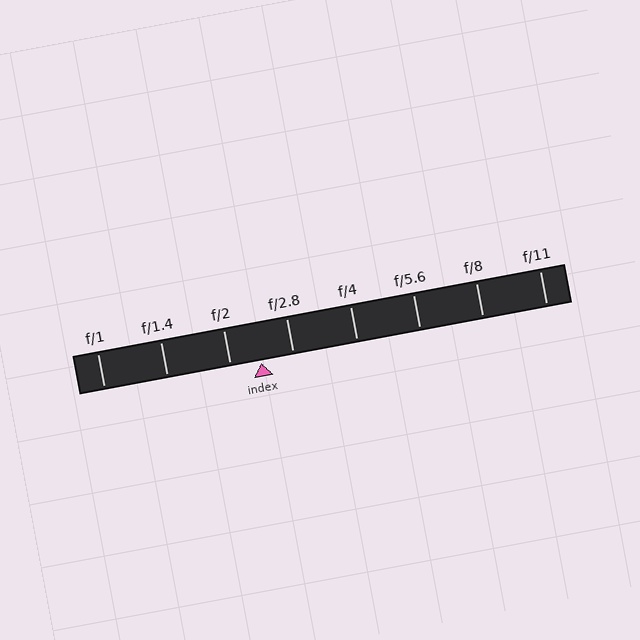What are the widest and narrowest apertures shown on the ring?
The widest aperture shown is f/1 and the narrowest is f/11.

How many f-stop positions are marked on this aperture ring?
There are 8 f-stop positions marked.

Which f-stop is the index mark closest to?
The index mark is closest to f/2.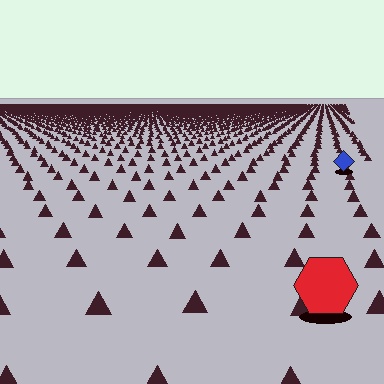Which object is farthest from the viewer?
The blue diamond is farthest from the viewer. It appears smaller and the ground texture around it is denser.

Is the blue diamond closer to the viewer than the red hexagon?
No. The red hexagon is closer — you can tell from the texture gradient: the ground texture is coarser near it.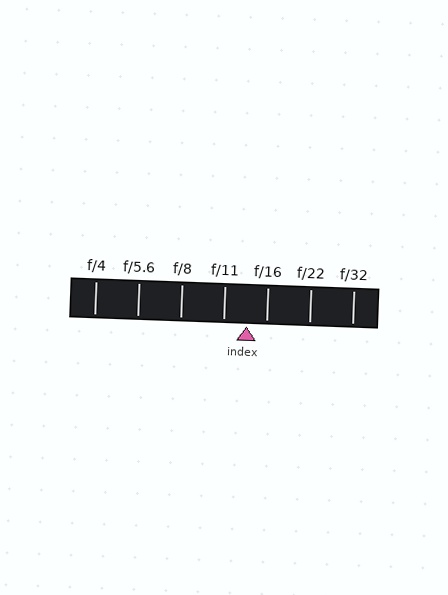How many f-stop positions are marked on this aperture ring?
There are 7 f-stop positions marked.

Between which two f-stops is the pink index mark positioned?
The index mark is between f/11 and f/16.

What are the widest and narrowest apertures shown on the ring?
The widest aperture shown is f/4 and the narrowest is f/32.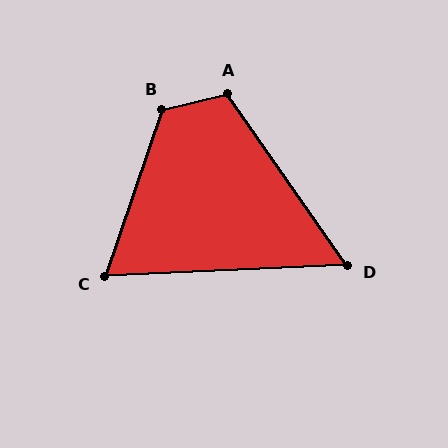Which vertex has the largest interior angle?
B, at approximately 122 degrees.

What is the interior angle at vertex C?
Approximately 69 degrees (acute).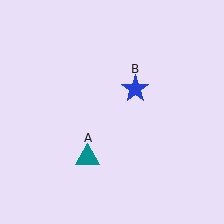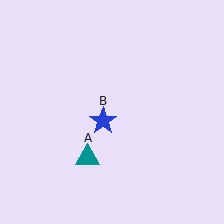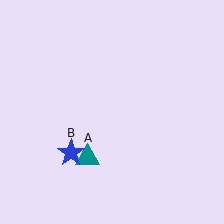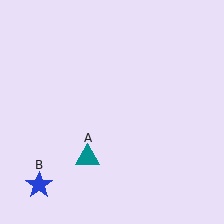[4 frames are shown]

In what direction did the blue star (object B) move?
The blue star (object B) moved down and to the left.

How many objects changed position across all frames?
1 object changed position: blue star (object B).